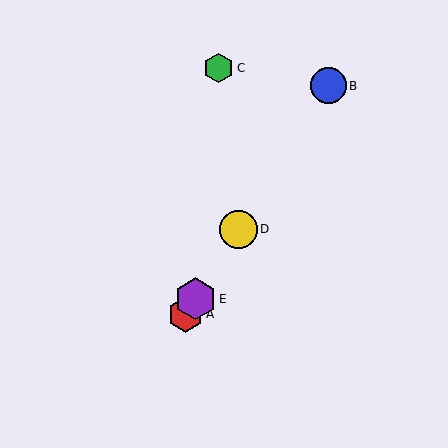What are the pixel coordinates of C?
Object C is at (219, 68).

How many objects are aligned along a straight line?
4 objects (A, B, D, E) are aligned along a straight line.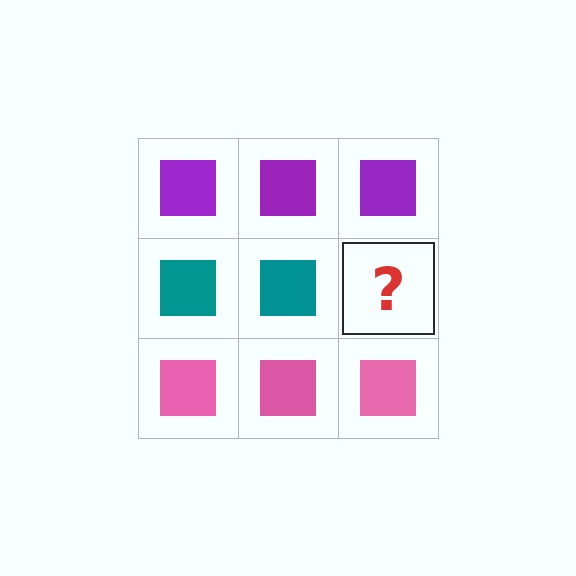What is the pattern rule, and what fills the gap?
The rule is that each row has a consistent color. The gap should be filled with a teal square.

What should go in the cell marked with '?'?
The missing cell should contain a teal square.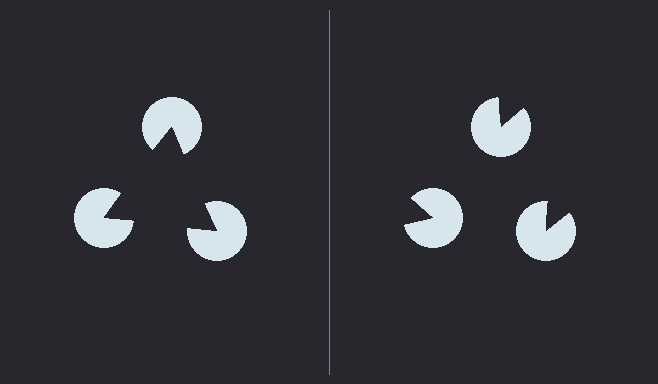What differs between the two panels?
The pac-man discs are positioned identically on both sides; only the wedge orientations differ. On the left they align to a triangle; on the right they are misaligned.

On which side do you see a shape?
An illusory triangle appears on the left side. On the right side the wedge cuts are rotated, so no coherent shape forms.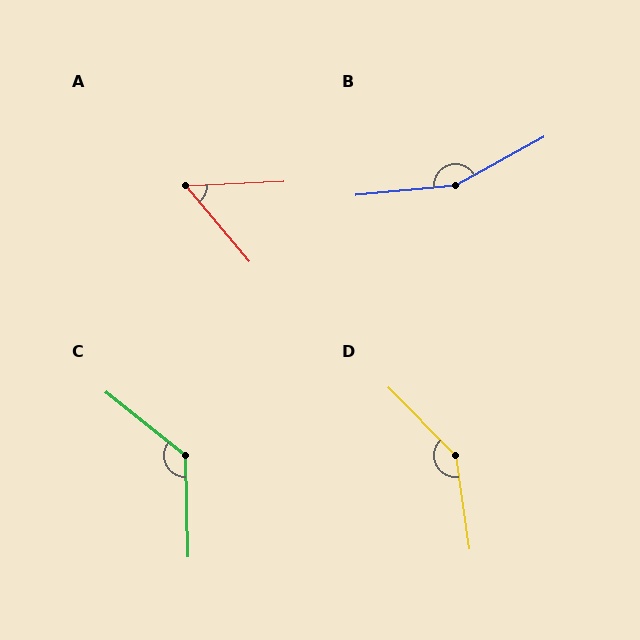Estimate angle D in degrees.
Approximately 143 degrees.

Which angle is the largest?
B, at approximately 157 degrees.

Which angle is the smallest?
A, at approximately 53 degrees.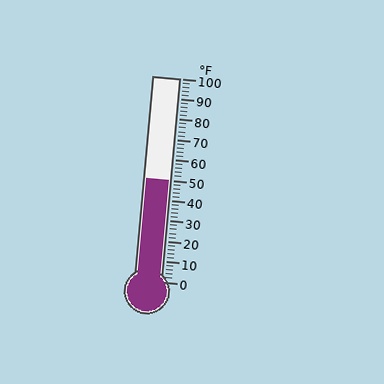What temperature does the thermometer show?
The thermometer shows approximately 50°F.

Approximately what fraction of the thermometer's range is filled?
The thermometer is filled to approximately 50% of its range.